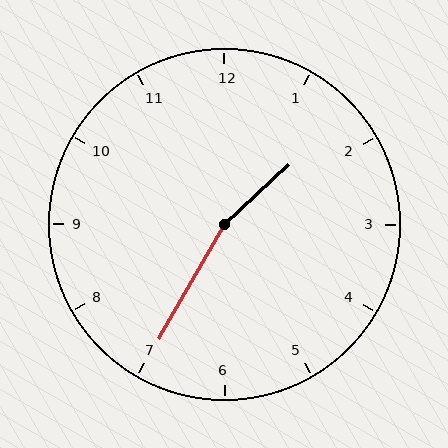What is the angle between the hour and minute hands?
Approximately 162 degrees.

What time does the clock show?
1:35.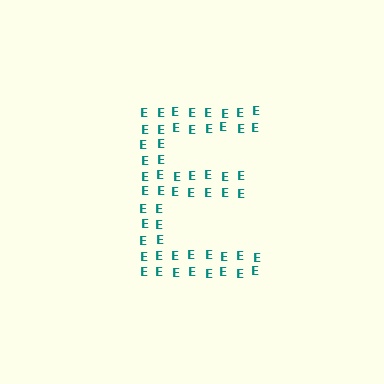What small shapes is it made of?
It is made of small letter E's.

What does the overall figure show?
The overall figure shows the letter E.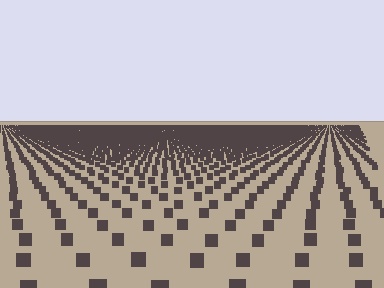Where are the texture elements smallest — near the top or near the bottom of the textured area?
Near the top.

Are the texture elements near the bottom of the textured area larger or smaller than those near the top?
Larger. Near the bottom, elements are closer to the viewer and appear at a bigger on-screen size.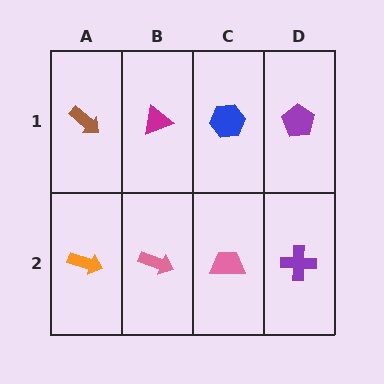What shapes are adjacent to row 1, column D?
A purple cross (row 2, column D), a blue hexagon (row 1, column C).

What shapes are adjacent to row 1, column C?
A pink trapezoid (row 2, column C), a magenta triangle (row 1, column B), a purple pentagon (row 1, column D).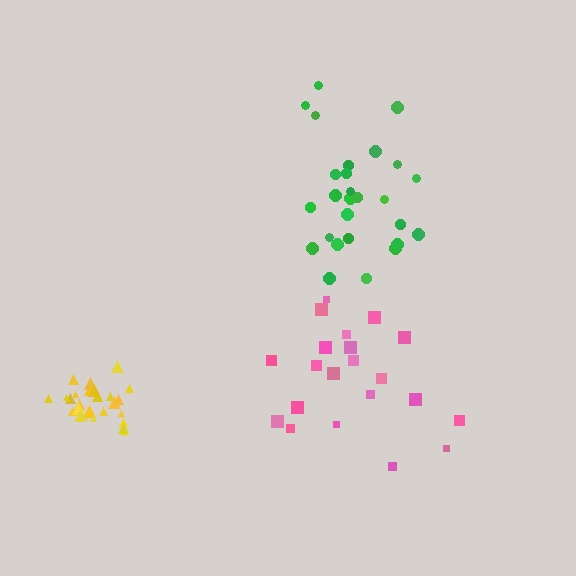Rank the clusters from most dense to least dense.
yellow, green, pink.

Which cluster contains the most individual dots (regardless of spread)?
Green (27).